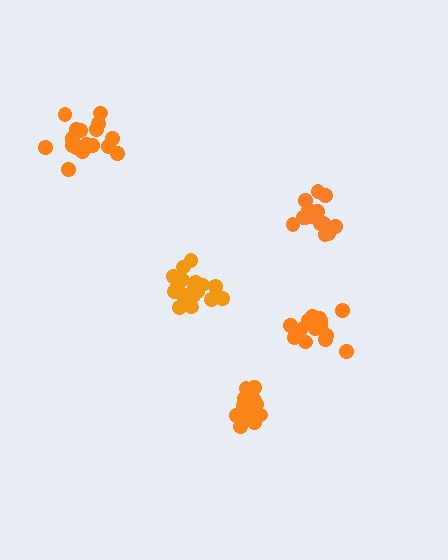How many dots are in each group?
Group 1: 21 dots, Group 2: 21 dots, Group 3: 16 dots, Group 4: 18 dots, Group 5: 15 dots (91 total).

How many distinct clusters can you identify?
There are 5 distinct clusters.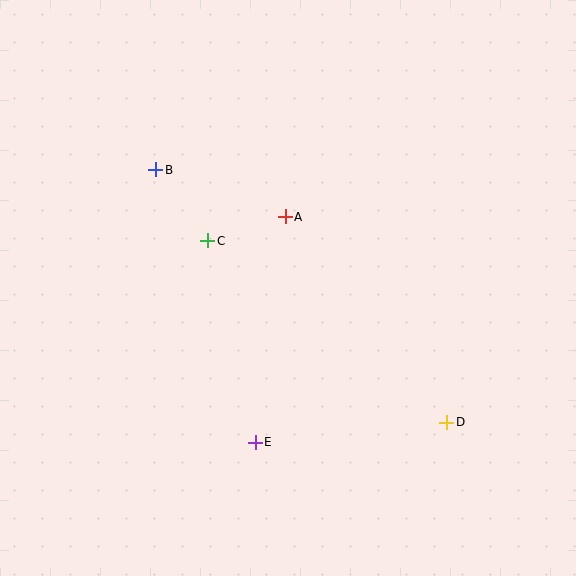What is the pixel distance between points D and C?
The distance between D and C is 300 pixels.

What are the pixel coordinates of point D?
Point D is at (447, 422).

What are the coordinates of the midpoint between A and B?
The midpoint between A and B is at (220, 193).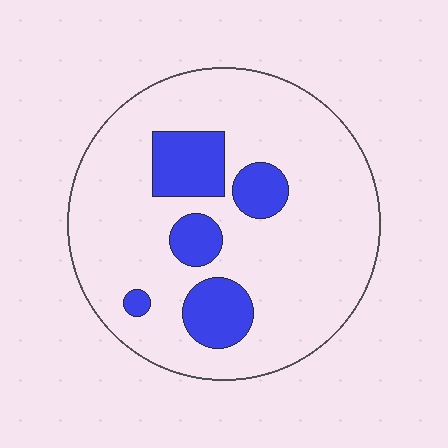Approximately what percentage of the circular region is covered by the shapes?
Approximately 20%.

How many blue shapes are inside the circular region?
5.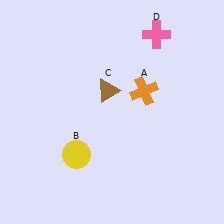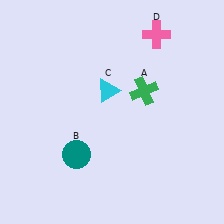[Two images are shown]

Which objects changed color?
A changed from orange to green. B changed from yellow to teal. C changed from brown to cyan.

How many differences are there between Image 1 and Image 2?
There are 3 differences between the two images.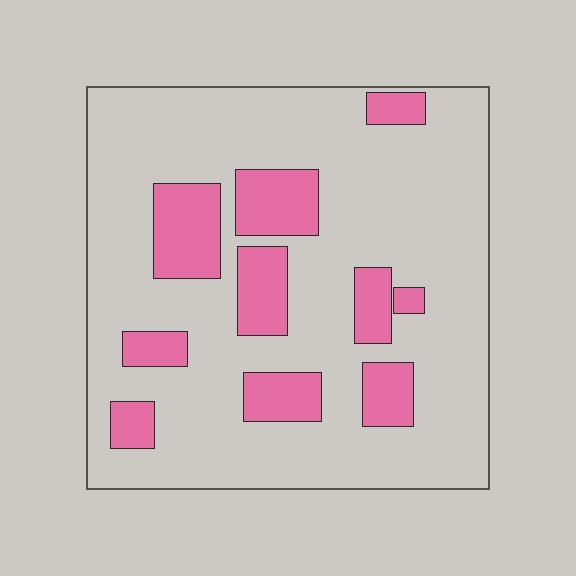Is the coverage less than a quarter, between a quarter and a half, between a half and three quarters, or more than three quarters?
Less than a quarter.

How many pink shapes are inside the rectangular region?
10.